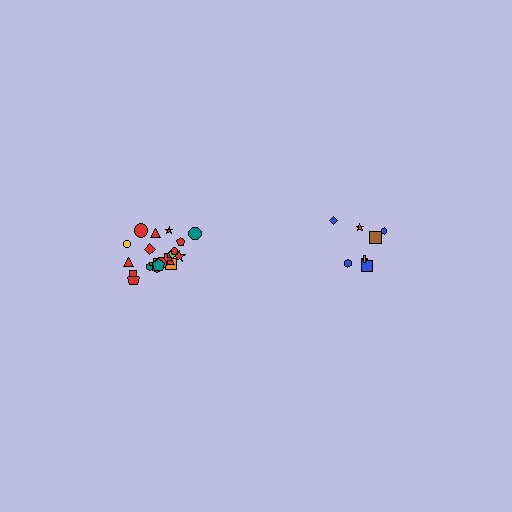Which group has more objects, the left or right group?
The left group.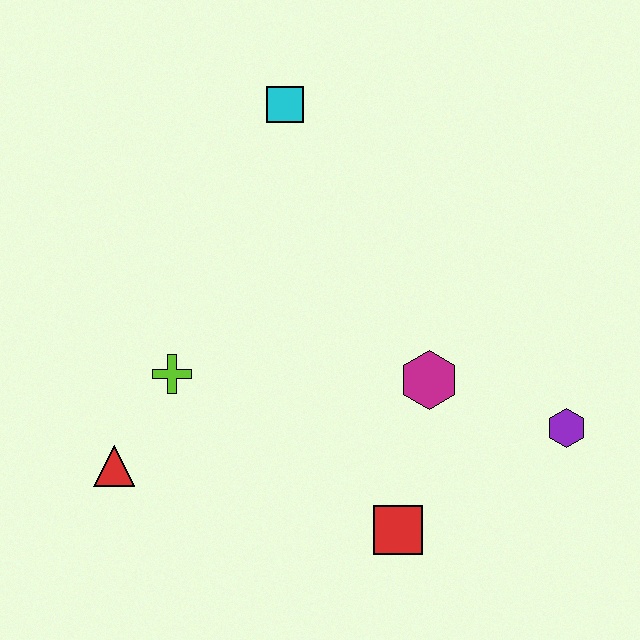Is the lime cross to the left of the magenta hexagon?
Yes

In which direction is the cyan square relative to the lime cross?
The cyan square is above the lime cross.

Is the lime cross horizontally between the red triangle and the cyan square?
Yes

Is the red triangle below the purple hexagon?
Yes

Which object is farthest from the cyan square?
The red square is farthest from the cyan square.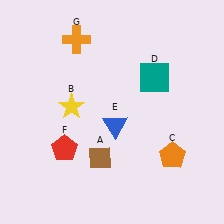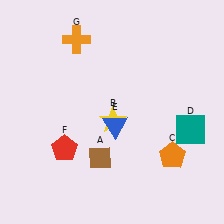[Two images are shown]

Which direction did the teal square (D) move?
The teal square (D) moved down.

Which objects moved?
The objects that moved are: the yellow star (B), the teal square (D).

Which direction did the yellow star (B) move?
The yellow star (B) moved right.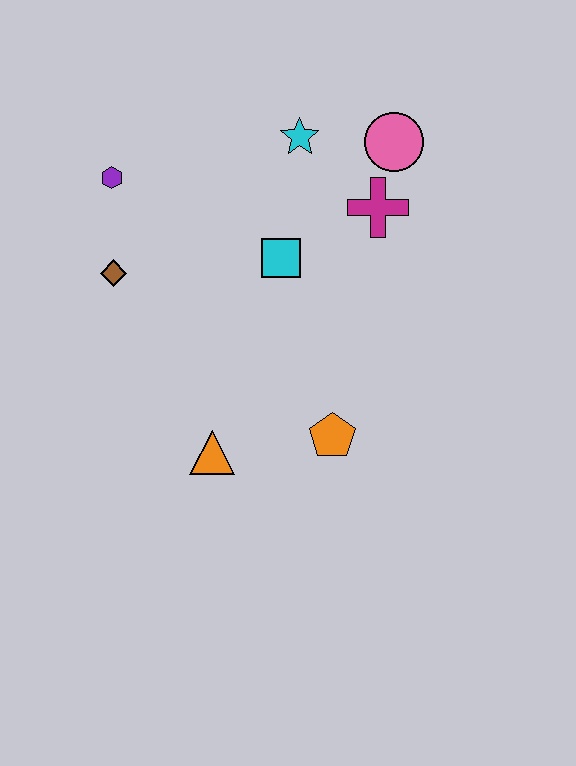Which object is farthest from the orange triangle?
The pink circle is farthest from the orange triangle.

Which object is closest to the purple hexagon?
The brown diamond is closest to the purple hexagon.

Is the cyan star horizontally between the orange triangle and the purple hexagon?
No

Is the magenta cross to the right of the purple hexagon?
Yes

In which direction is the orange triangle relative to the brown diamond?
The orange triangle is below the brown diamond.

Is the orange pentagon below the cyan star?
Yes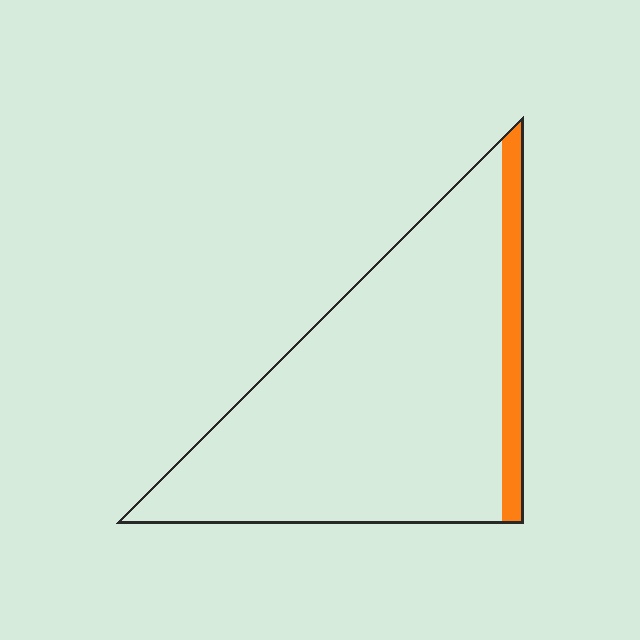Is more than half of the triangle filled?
No.